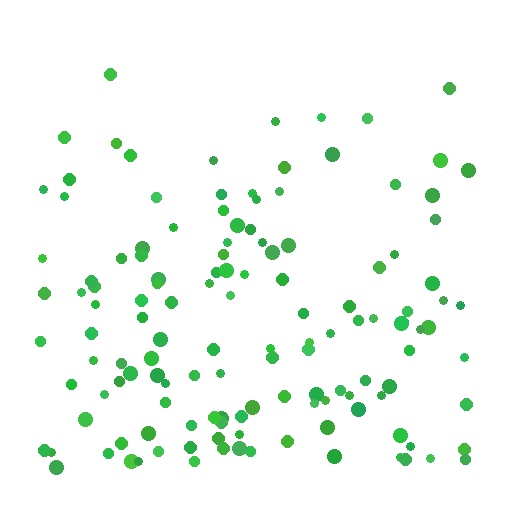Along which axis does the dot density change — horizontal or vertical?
Vertical.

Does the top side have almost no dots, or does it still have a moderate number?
Still a moderate number, just noticeably fewer than the bottom.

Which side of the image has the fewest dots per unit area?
The top.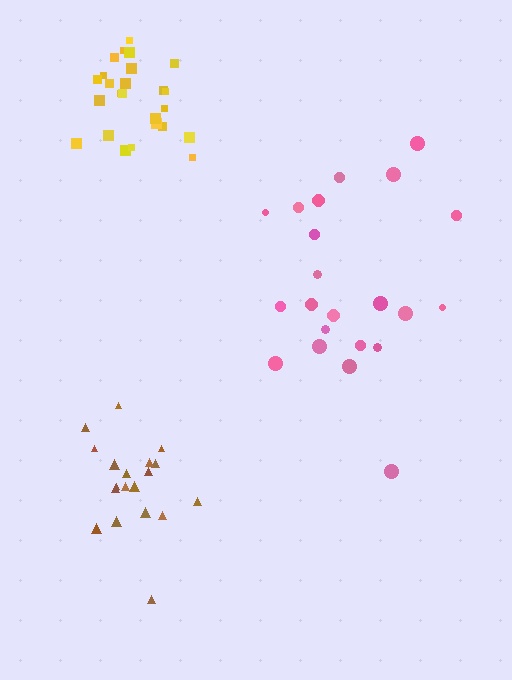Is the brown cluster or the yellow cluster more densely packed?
Yellow.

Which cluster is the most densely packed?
Yellow.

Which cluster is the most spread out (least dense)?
Pink.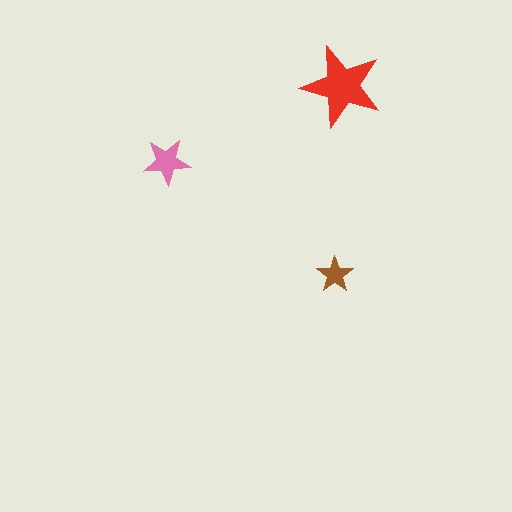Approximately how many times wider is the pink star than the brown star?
About 1.5 times wider.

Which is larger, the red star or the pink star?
The red one.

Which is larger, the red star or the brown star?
The red one.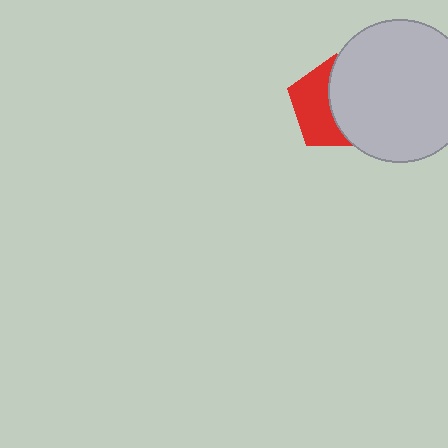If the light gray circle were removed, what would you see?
You would see the complete red pentagon.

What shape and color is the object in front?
The object in front is a light gray circle.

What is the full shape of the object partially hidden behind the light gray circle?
The partially hidden object is a red pentagon.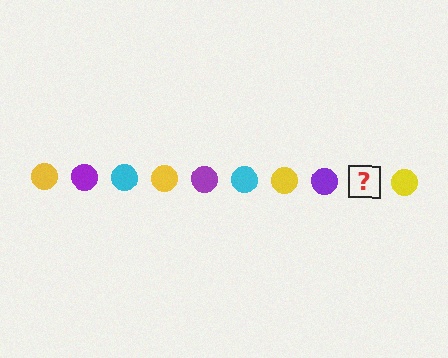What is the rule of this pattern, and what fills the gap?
The rule is that the pattern cycles through yellow, purple, cyan circles. The gap should be filled with a cyan circle.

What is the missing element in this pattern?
The missing element is a cyan circle.